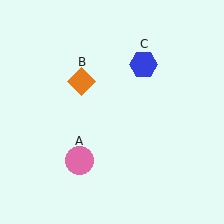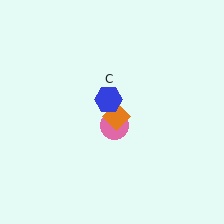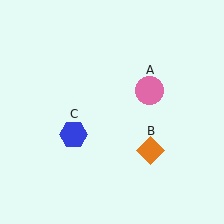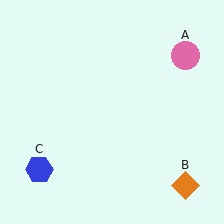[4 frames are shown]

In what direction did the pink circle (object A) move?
The pink circle (object A) moved up and to the right.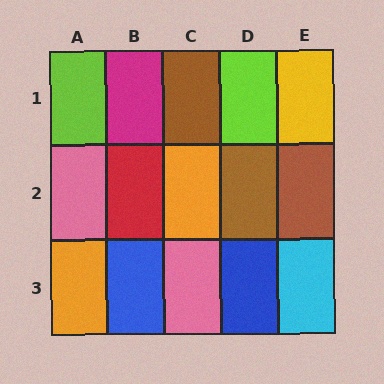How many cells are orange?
2 cells are orange.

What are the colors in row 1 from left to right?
Lime, magenta, brown, lime, yellow.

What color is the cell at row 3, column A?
Orange.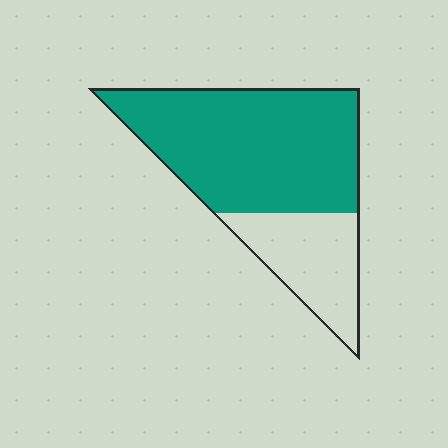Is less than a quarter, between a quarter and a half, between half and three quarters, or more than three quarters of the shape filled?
Between half and three quarters.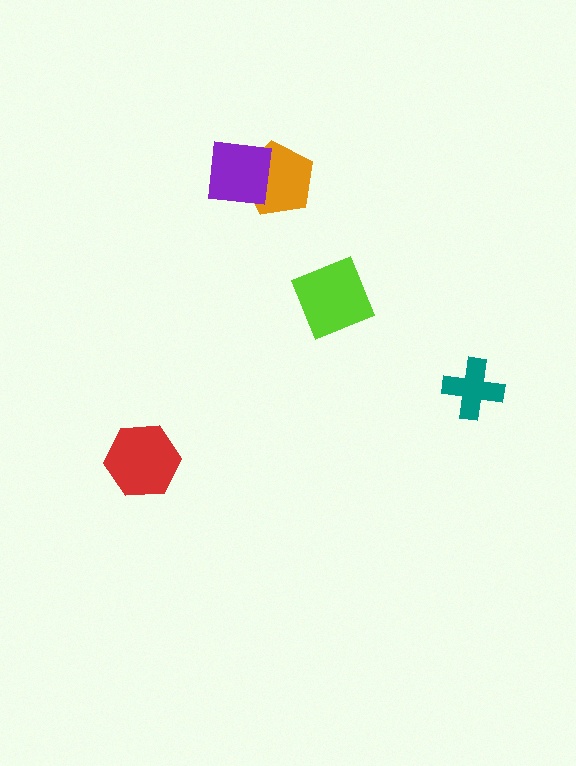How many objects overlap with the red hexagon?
0 objects overlap with the red hexagon.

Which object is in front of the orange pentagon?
The purple square is in front of the orange pentagon.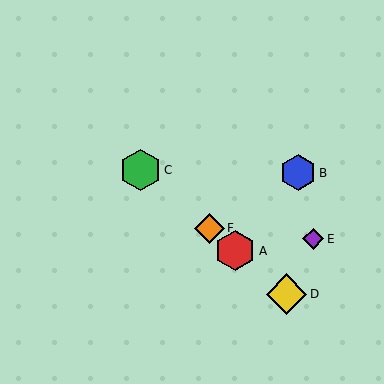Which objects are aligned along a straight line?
Objects A, C, D, F are aligned along a straight line.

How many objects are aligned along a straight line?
4 objects (A, C, D, F) are aligned along a straight line.